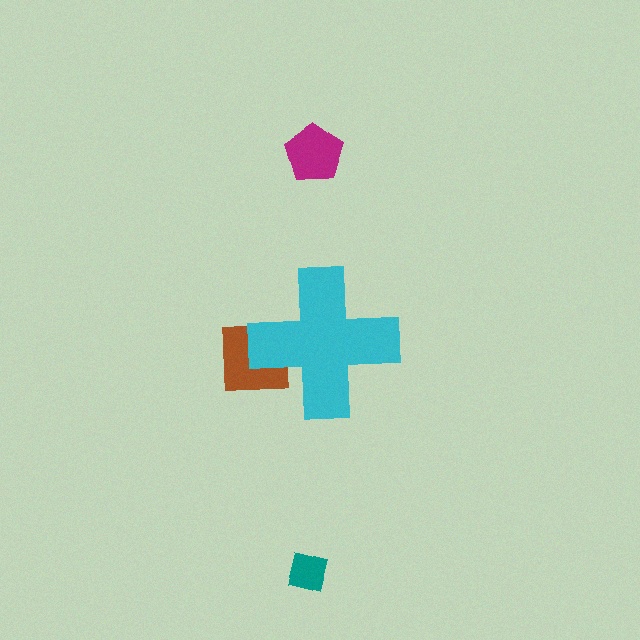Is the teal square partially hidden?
No, the teal square is fully visible.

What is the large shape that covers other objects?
A cyan cross.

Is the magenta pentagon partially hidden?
No, the magenta pentagon is fully visible.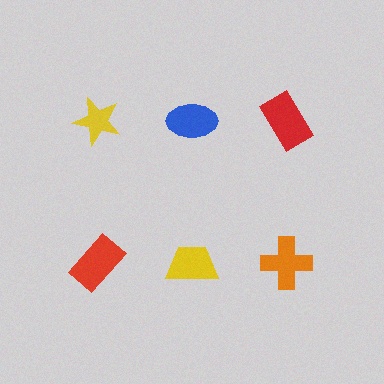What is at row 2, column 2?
A yellow trapezoid.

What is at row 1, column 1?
A yellow star.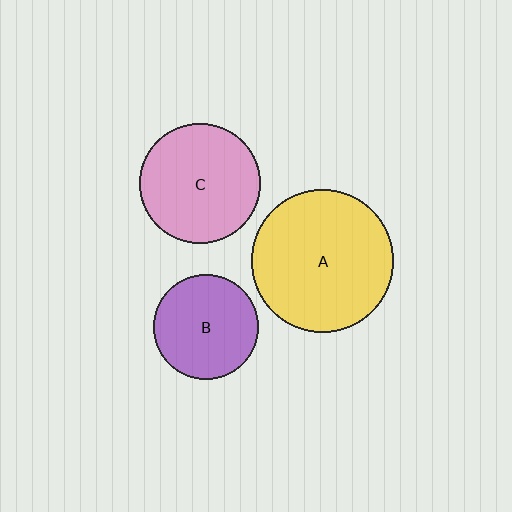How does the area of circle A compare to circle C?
Approximately 1.4 times.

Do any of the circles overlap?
No, none of the circles overlap.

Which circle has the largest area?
Circle A (yellow).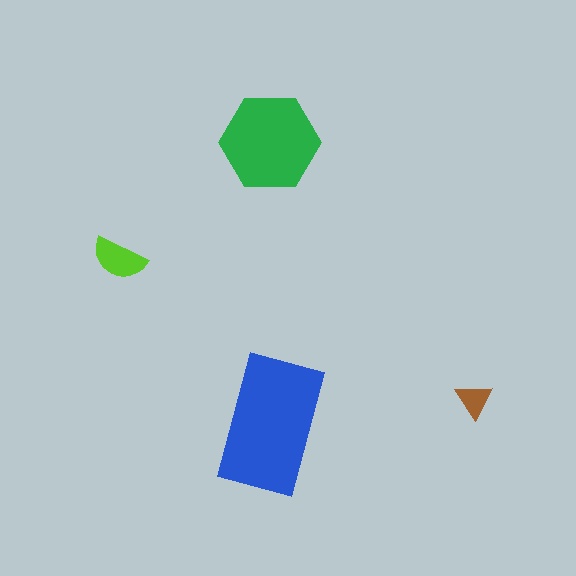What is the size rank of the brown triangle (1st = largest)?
4th.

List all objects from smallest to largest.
The brown triangle, the lime semicircle, the green hexagon, the blue rectangle.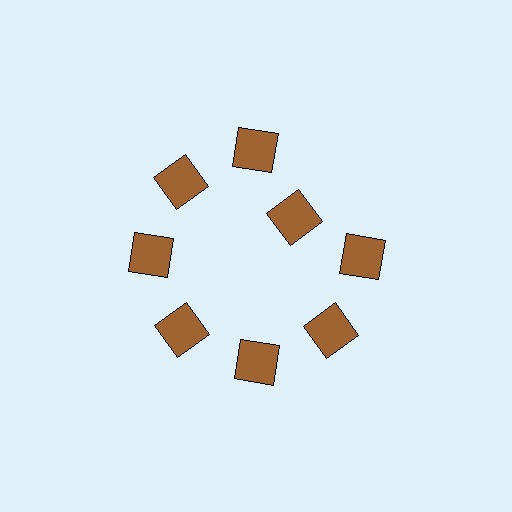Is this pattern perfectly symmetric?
No. The 8 brown squares are arranged in a ring, but one element near the 2 o'clock position is pulled inward toward the center, breaking the 8-fold rotational symmetry.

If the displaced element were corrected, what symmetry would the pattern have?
It would have 8-fold rotational symmetry — the pattern would map onto itself every 45 degrees.